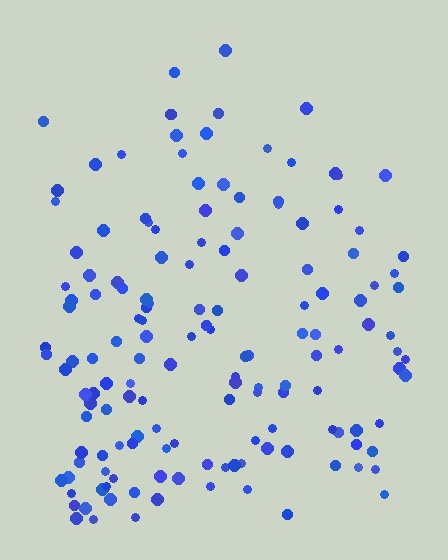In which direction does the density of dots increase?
From top to bottom, with the bottom side densest.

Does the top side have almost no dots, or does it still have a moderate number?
Still a moderate number, just noticeably fewer than the bottom.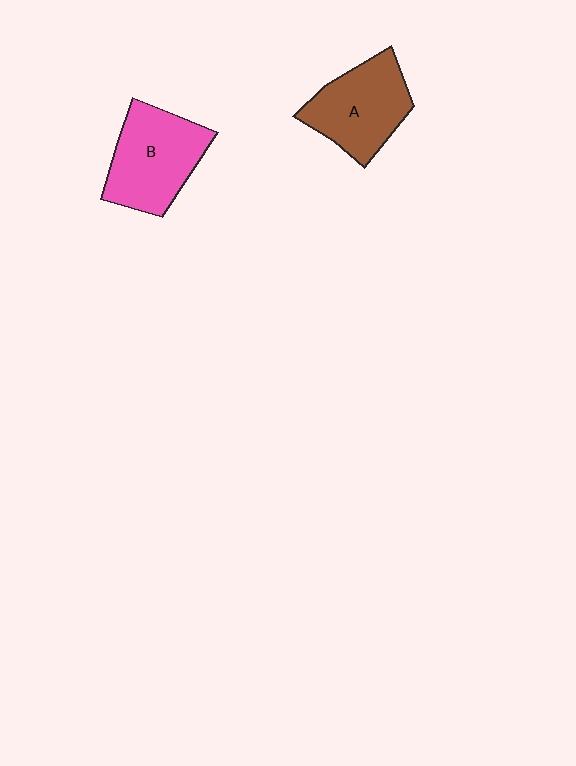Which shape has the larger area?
Shape B (pink).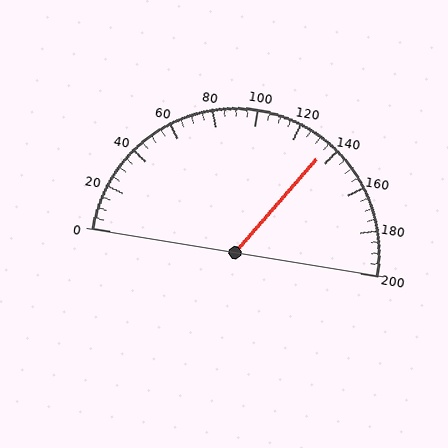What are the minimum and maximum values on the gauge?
The gauge ranges from 0 to 200.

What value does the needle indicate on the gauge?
The needle indicates approximately 135.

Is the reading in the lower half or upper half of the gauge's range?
The reading is in the upper half of the range (0 to 200).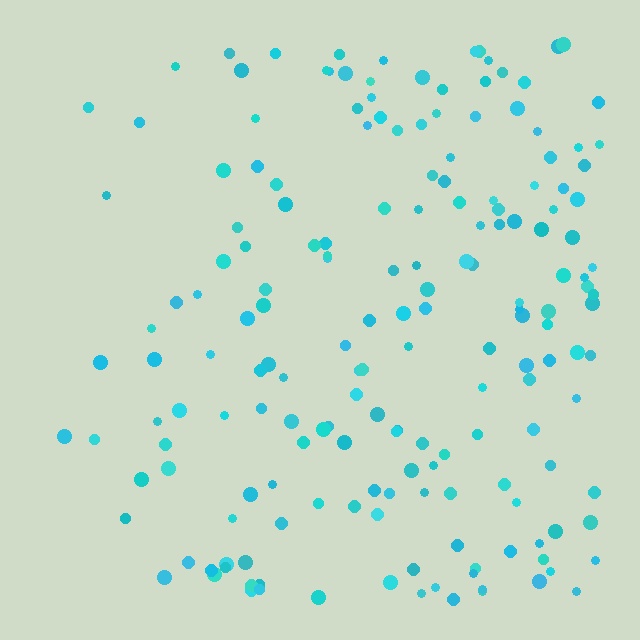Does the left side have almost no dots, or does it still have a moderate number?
Still a moderate number, just noticeably fewer than the right.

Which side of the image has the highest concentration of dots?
The right.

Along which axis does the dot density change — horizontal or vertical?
Horizontal.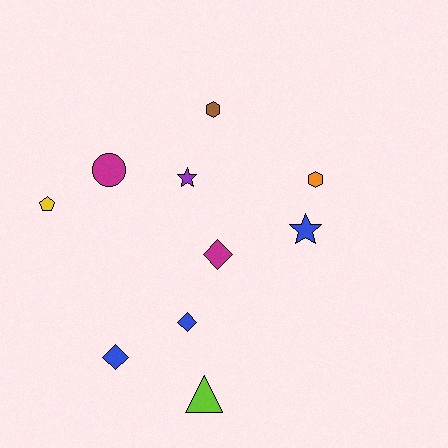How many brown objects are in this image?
There is 1 brown object.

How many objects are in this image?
There are 10 objects.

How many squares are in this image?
There are no squares.